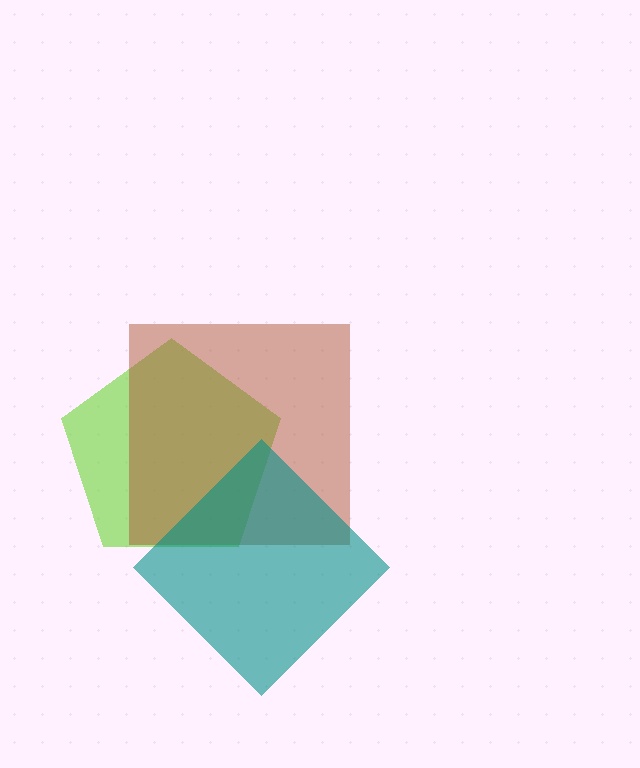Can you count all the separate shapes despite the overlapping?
Yes, there are 3 separate shapes.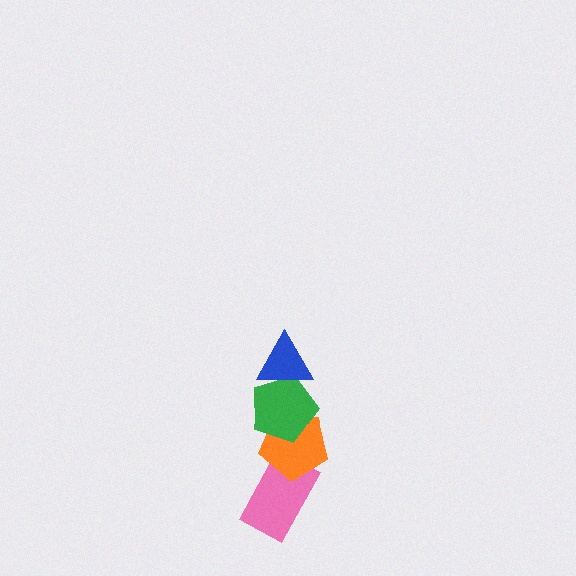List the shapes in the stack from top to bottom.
From top to bottom: the blue triangle, the green pentagon, the orange pentagon, the pink rectangle.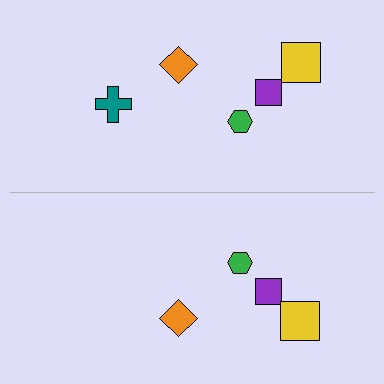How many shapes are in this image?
There are 9 shapes in this image.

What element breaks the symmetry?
A teal cross is missing from the bottom side.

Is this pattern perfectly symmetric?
No, the pattern is not perfectly symmetric. A teal cross is missing from the bottom side.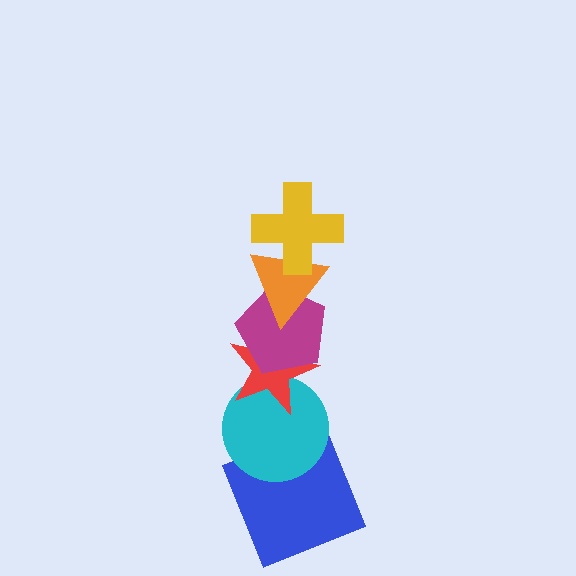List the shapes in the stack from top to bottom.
From top to bottom: the yellow cross, the orange triangle, the magenta pentagon, the red star, the cyan circle, the blue square.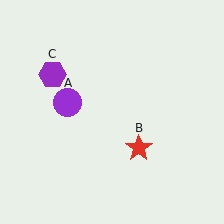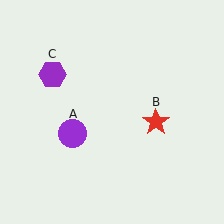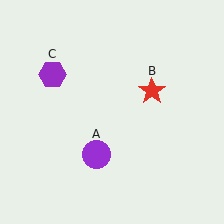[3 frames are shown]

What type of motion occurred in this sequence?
The purple circle (object A), red star (object B) rotated counterclockwise around the center of the scene.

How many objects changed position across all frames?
2 objects changed position: purple circle (object A), red star (object B).